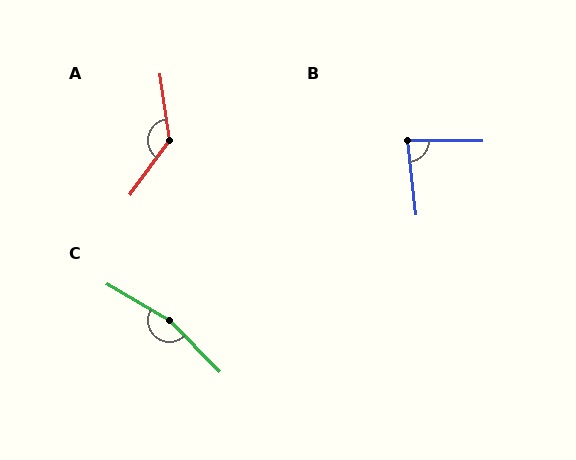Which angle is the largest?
C, at approximately 165 degrees.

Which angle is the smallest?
B, at approximately 83 degrees.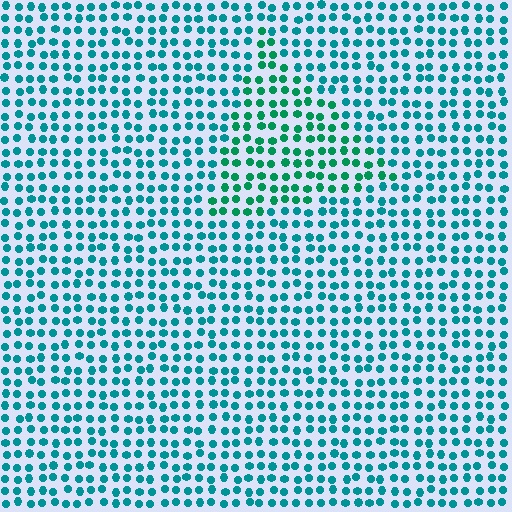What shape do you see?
I see a triangle.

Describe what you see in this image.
The image is filled with small teal elements in a uniform arrangement. A triangle-shaped region is visible where the elements are tinted to a slightly different hue, forming a subtle color boundary.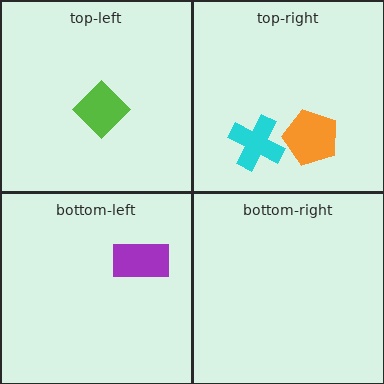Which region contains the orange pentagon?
The top-right region.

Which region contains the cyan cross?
The top-right region.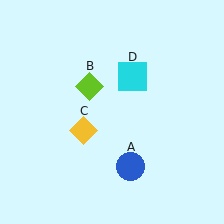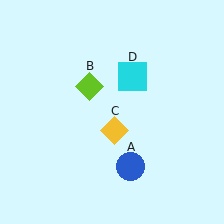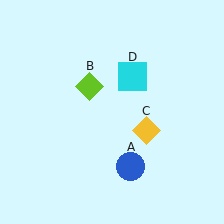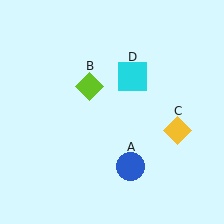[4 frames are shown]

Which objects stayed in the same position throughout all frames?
Blue circle (object A) and lime diamond (object B) and cyan square (object D) remained stationary.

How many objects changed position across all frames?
1 object changed position: yellow diamond (object C).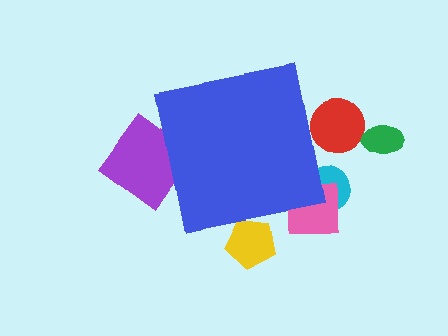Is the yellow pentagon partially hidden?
Yes, the yellow pentagon is partially hidden behind the blue square.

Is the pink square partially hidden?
Yes, the pink square is partially hidden behind the blue square.